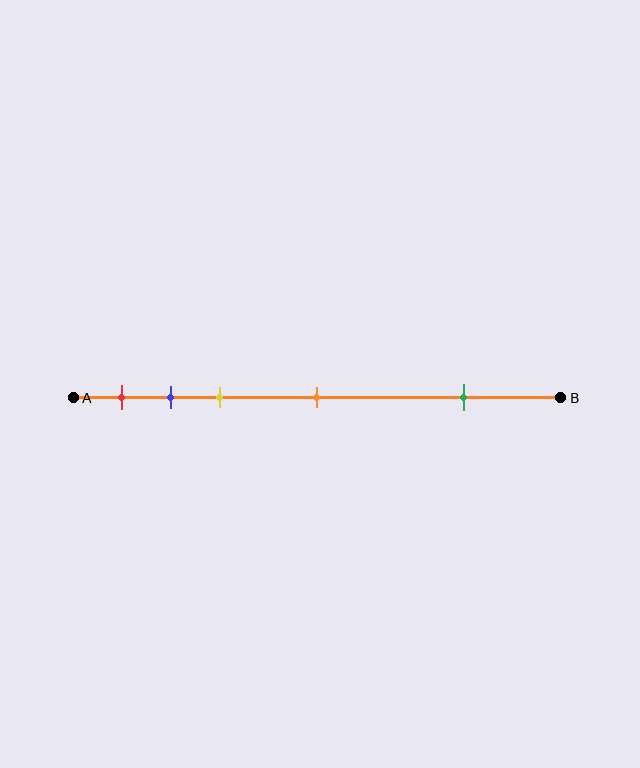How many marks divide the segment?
There are 5 marks dividing the segment.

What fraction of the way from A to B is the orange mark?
The orange mark is approximately 50% (0.5) of the way from A to B.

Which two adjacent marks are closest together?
The blue and yellow marks are the closest adjacent pair.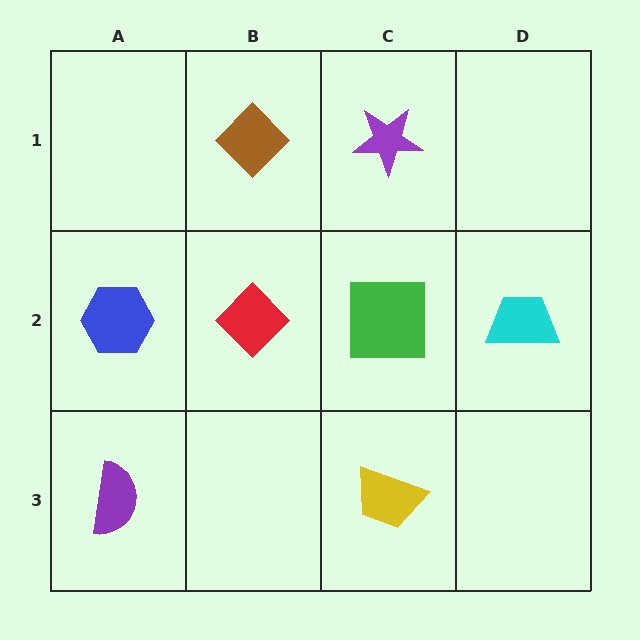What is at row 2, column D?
A cyan trapezoid.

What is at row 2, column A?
A blue hexagon.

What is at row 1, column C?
A purple star.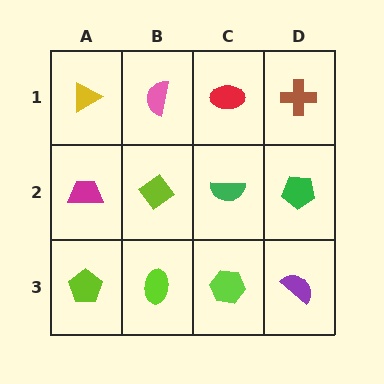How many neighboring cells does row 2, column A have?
3.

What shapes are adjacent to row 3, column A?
A magenta trapezoid (row 2, column A), a lime ellipse (row 3, column B).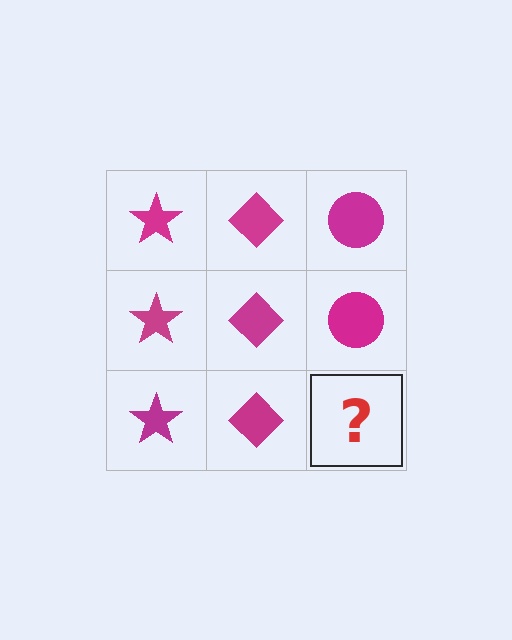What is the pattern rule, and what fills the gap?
The rule is that each column has a consistent shape. The gap should be filled with a magenta circle.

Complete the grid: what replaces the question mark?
The question mark should be replaced with a magenta circle.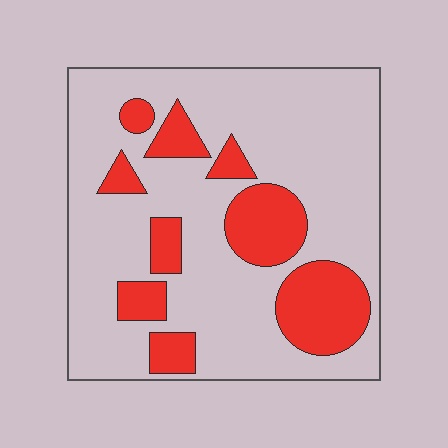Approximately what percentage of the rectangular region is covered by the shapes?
Approximately 25%.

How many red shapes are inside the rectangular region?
9.